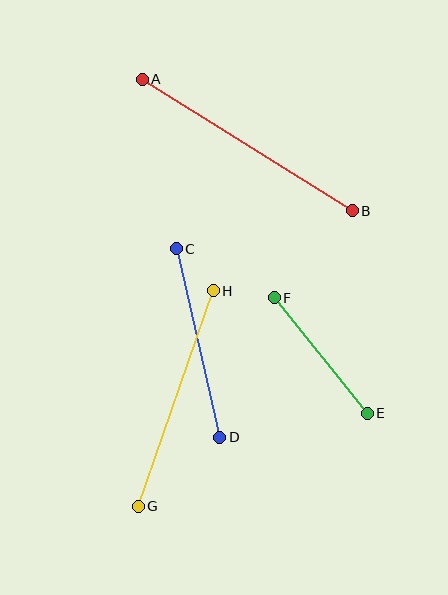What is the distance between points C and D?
The distance is approximately 194 pixels.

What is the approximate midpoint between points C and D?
The midpoint is at approximately (198, 343) pixels.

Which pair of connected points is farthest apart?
Points A and B are farthest apart.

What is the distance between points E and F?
The distance is approximately 149 pixels.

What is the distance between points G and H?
The distance is approximately 228 pixels.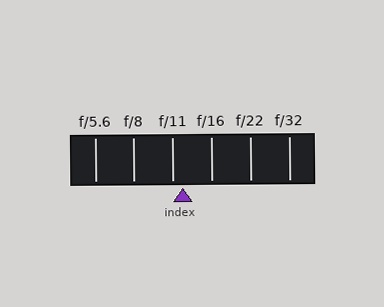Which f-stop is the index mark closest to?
The index mark is closest to f/11.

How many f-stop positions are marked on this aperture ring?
There are 6 f-stop positions marked.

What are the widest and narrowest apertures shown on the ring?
The widest aperture shown is f/5.6 and the narrowest is f/32.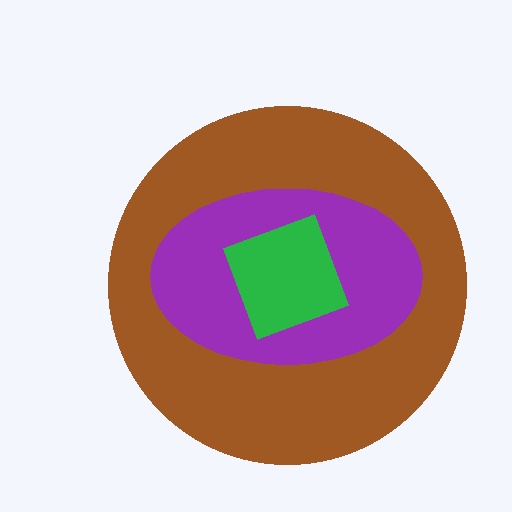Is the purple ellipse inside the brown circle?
Yes.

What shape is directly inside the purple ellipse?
The green diamond.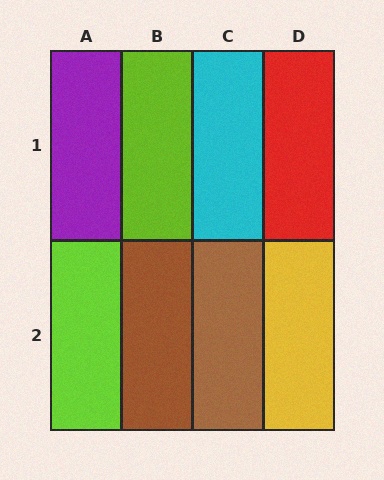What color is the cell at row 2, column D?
Yellow.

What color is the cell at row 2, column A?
Lime.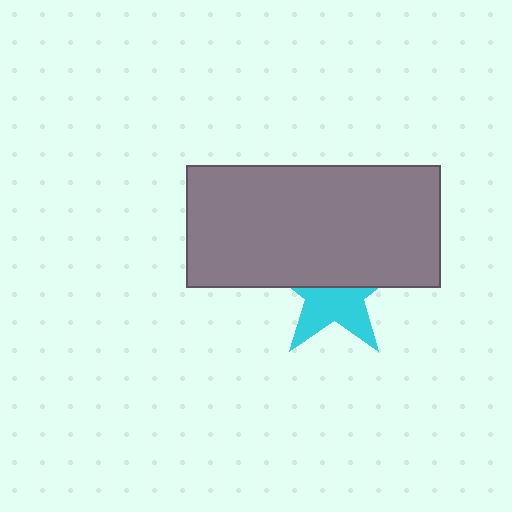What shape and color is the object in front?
The object in front is a gray rectangle.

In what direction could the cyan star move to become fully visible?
The cyan star could move down. That would shift it out from behind the gray rectangle entirely.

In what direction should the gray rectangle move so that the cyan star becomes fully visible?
The gray rectangle should move up. That is the shortest direction to clear the overlap and leave the cyan star fully visible.